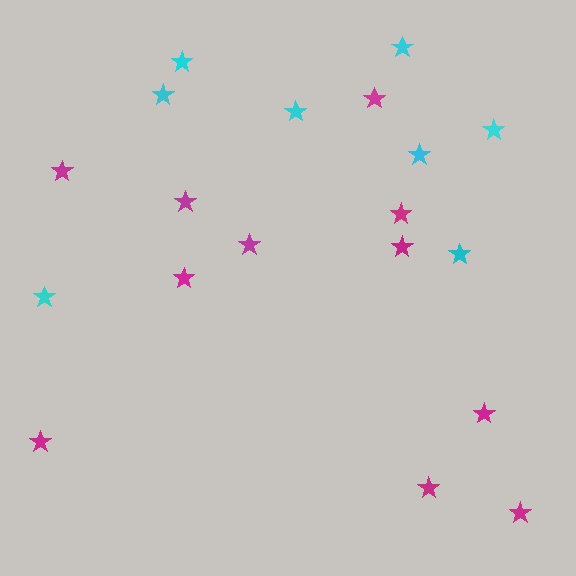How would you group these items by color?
There are 2 groups: one group of cyan stars (8) and one group of magenta stars (11).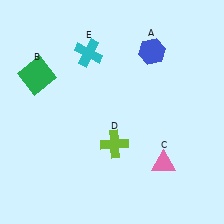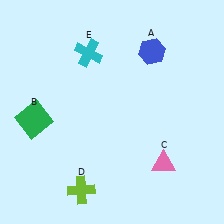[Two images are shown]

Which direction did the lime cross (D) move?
The lime cross (D) moved down.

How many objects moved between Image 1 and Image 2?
2 objects moved between the two images.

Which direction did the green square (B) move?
The green square (B) moved down.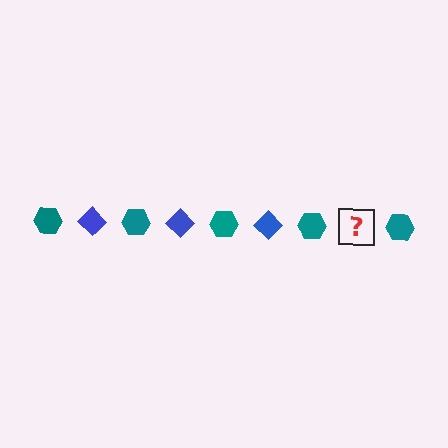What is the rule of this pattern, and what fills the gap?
The rule is that the pattern alternates between teal hexagon and blue diamond. The gap should be filled with a blue diamond.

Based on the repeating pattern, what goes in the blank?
The blank should be a blue diamond.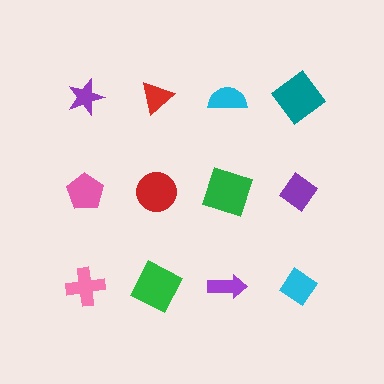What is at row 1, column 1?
A purple star.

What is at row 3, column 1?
A pink cross.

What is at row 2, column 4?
A purple diamond.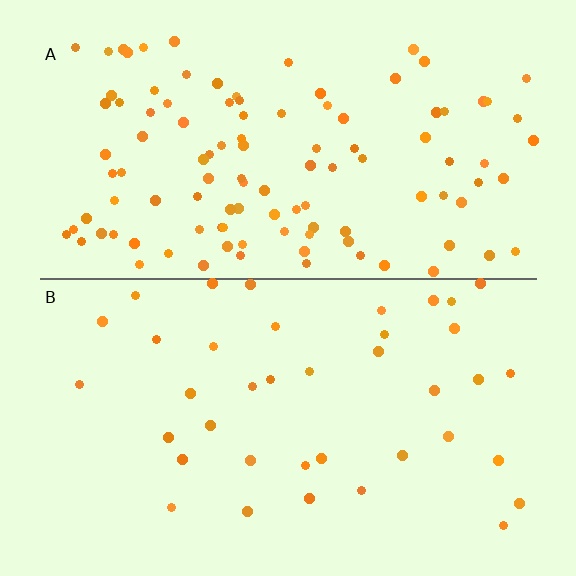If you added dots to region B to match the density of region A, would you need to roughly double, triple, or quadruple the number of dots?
Approximately triple.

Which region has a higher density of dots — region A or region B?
A (the top).